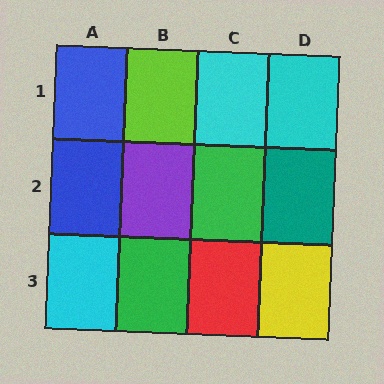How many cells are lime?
1 cell is lime.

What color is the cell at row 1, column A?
Blue.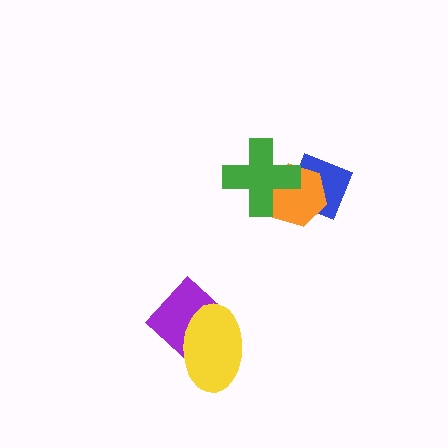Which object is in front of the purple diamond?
The yellow ellipse is in front of the purple diamond.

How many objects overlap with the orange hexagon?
2 objects overlap with the orange hexagon.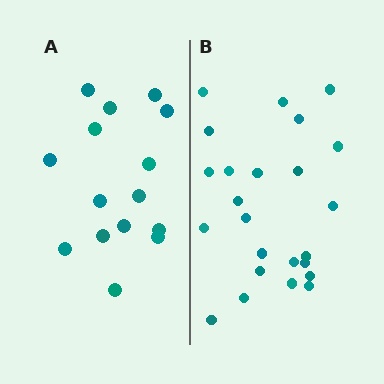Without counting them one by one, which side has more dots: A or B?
Region B (the right region) has more dots.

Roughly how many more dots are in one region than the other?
Region B has roughly 8 or so more dots than region A.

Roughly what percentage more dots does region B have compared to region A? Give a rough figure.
About 60% more.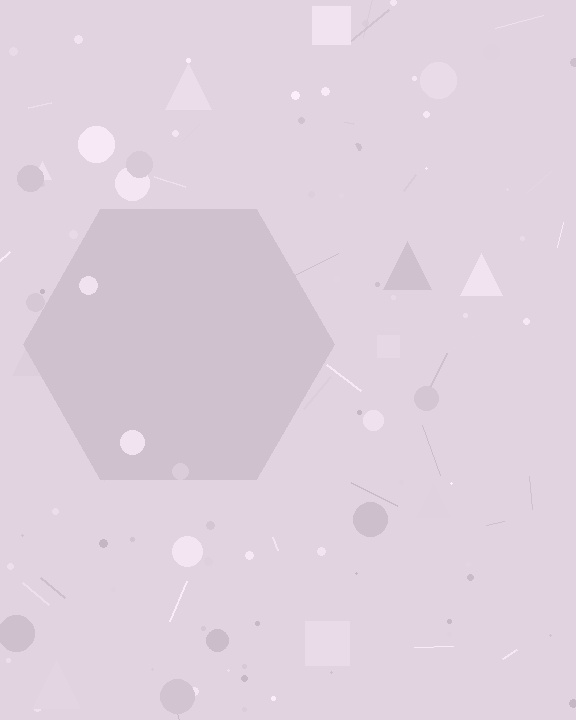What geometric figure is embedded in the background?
A hexagon is embedded in the background.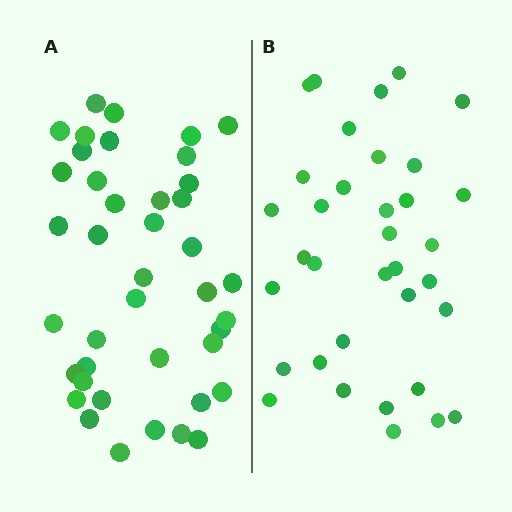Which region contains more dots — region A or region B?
Region A (the left region) has more dots.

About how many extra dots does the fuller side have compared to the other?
Region A has about 6 more dots than region B.